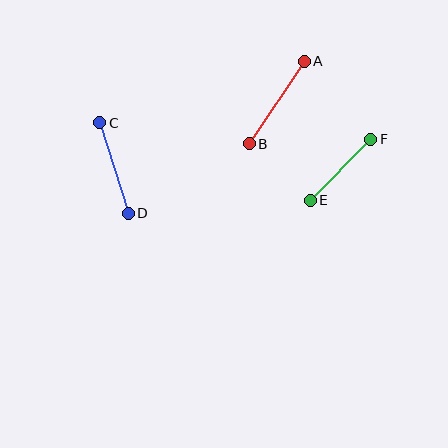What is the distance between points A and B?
The distance is approximately 99 pixels.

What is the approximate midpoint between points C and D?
The midpoint is at approximately (114, 168) pixels.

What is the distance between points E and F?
The distance is approximately 86 pixels.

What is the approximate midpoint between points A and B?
The midpoint is at approximately (277, 103) pixels.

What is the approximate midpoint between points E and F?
The midpoint is at approximately (341, 170) pixels.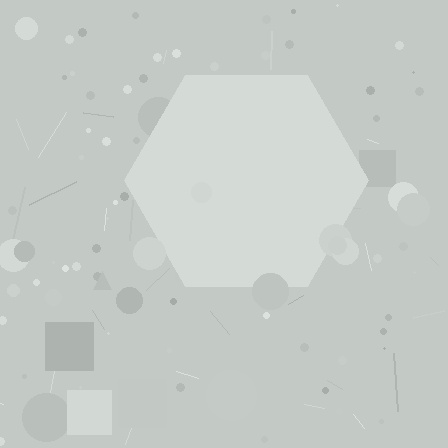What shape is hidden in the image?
A hexagon is hidden in the image.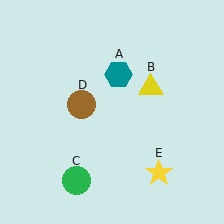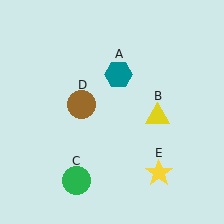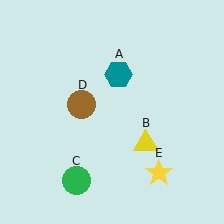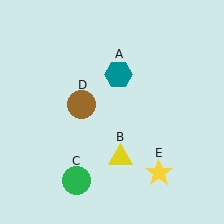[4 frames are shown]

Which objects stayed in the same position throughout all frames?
Teal hexagon (object A) and green circle (object C) and brown circle (object D) and yellow star (object E) remained stationary.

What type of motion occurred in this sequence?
The yellow triangle (object B) rotated clockwise around the center of the scene.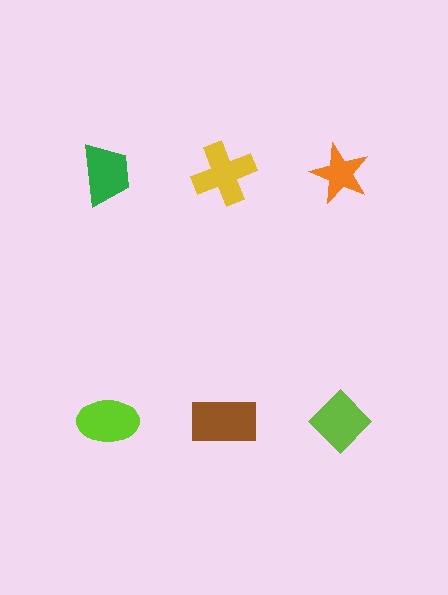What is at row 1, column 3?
An orange star.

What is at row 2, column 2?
A brown rectangle.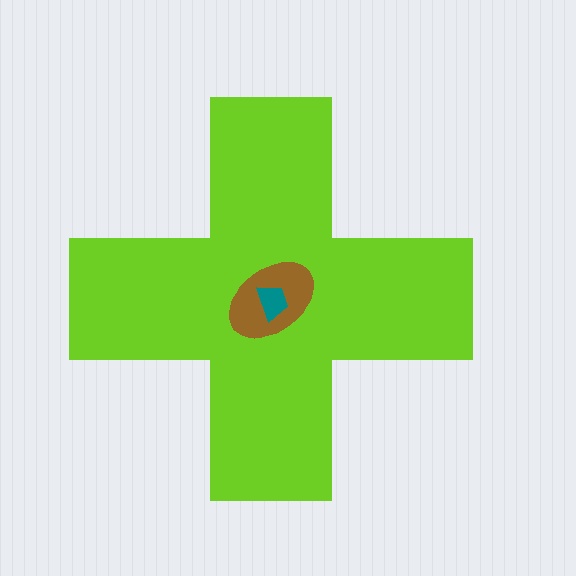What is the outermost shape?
The lime cross.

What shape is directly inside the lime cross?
The brown ellipse.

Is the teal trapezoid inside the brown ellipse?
Yes.